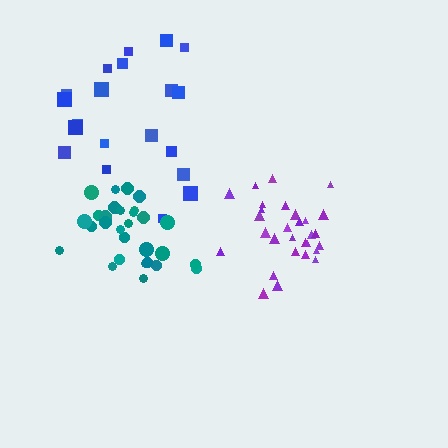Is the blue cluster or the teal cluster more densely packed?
Teal.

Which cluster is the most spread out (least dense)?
Blue.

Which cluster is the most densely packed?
Teal.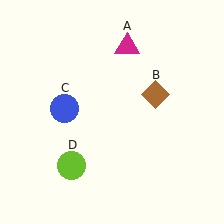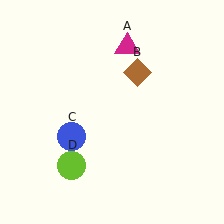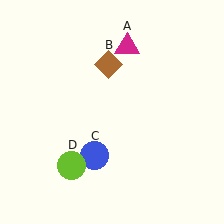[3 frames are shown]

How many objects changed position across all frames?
2 objects changed position: brown diamond (object B), blue circle (object C).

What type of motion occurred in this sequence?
The brown diamond (object B), blue circle (object C) rotated counterclockwise around the center of the scene.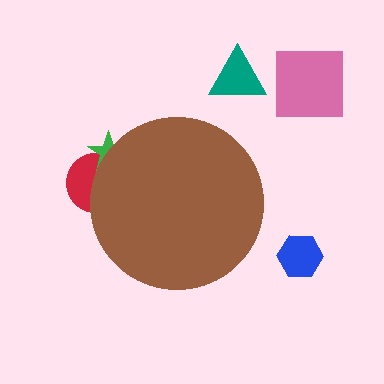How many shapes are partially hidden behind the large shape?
2 shapes are partially hidden.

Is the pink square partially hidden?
No, the pink square is fully visible.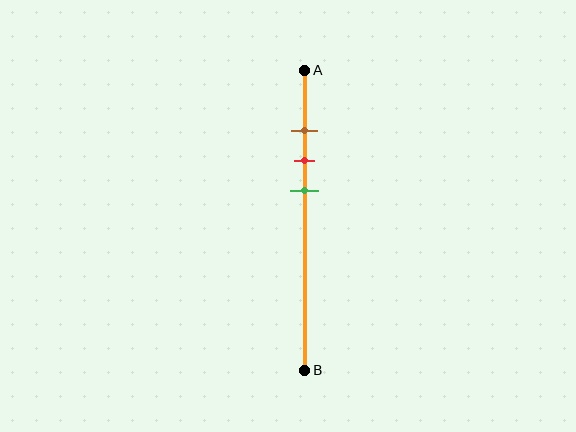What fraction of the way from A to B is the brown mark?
The brown mark is approximately 20% (0.2) of the way from A to B.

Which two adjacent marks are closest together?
The brown and red marks are the closest adjacent pair.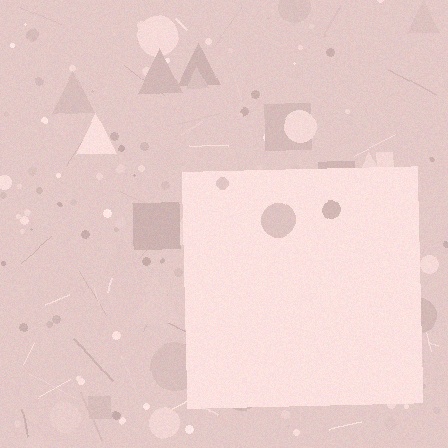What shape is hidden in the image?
A square is hidden in the image.